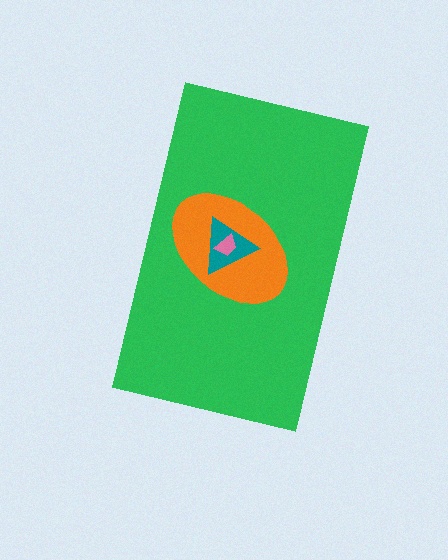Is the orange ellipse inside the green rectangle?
Yes.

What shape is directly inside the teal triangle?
The pink trapezoid.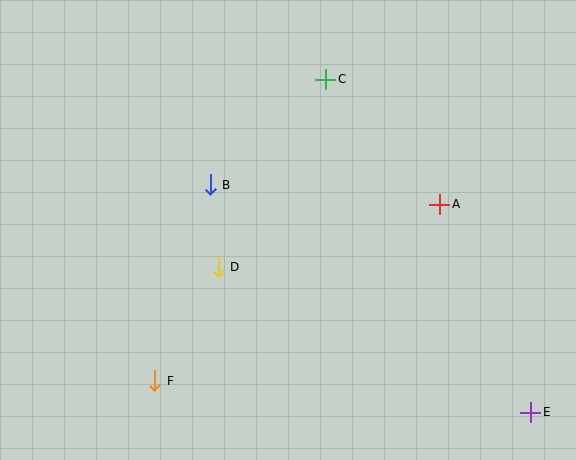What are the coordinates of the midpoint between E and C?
The midpoint between E and C is at (428, 246).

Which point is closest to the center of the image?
Point D at (218, 267) is closest to the center.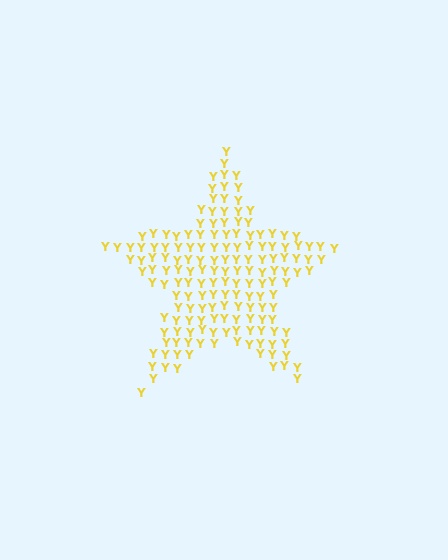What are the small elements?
The small elements are letter Y's.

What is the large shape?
The large shape is a star.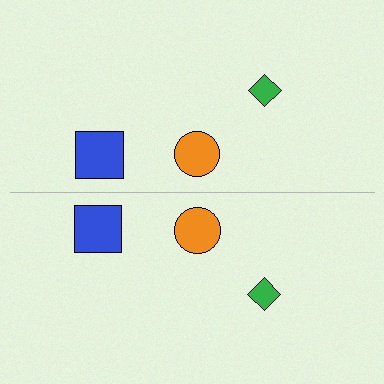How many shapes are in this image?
There are 6 shapes in this image.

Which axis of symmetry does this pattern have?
The pattern has a horizontal axis of symmetry running through the center of the image.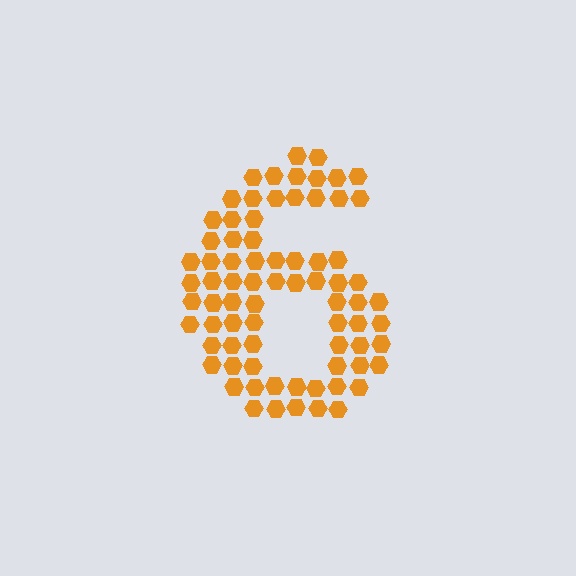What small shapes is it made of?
It is made of small hexagons.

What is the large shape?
The large shape is the digit 6.